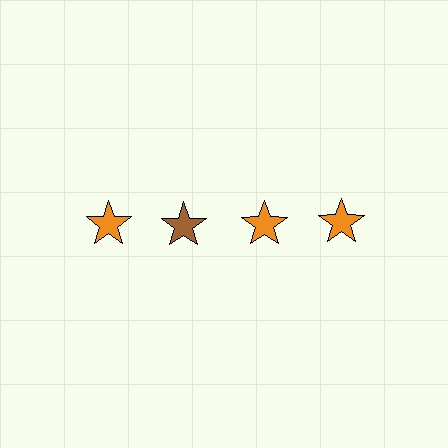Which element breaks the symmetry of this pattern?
The brown star in the top row, second from left column breaks the symmetry. All other shapes are orange stars.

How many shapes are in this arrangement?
There are 4 shapes arranged in a grid pattern.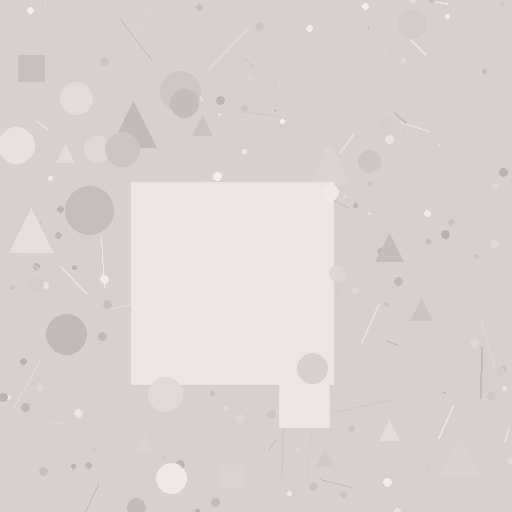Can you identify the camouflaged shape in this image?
The camouflaged shape is a square.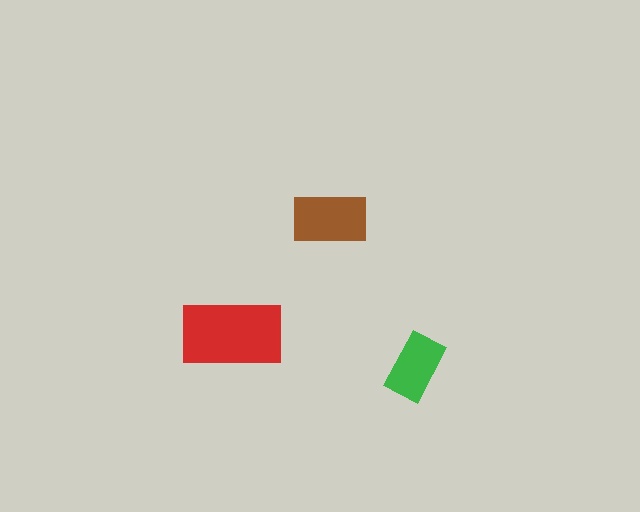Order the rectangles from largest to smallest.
the red one, the brown one, the green one.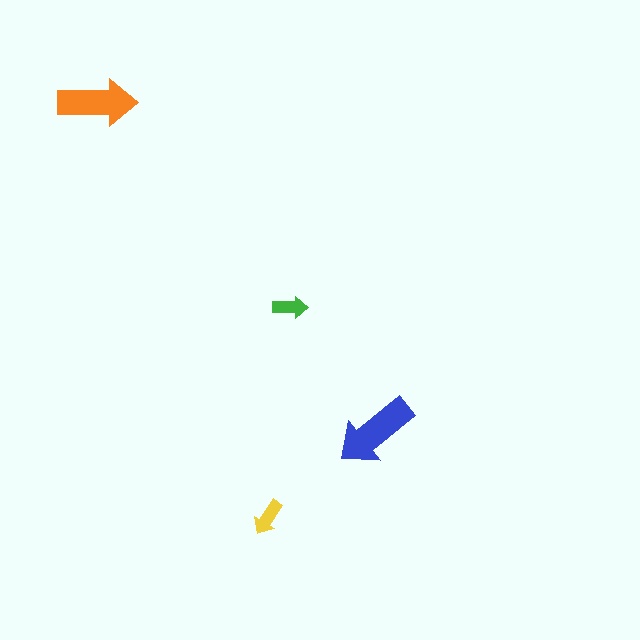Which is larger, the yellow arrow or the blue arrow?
The blue one.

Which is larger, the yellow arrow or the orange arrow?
The orange one.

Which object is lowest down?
The yellow arrow is bottommost.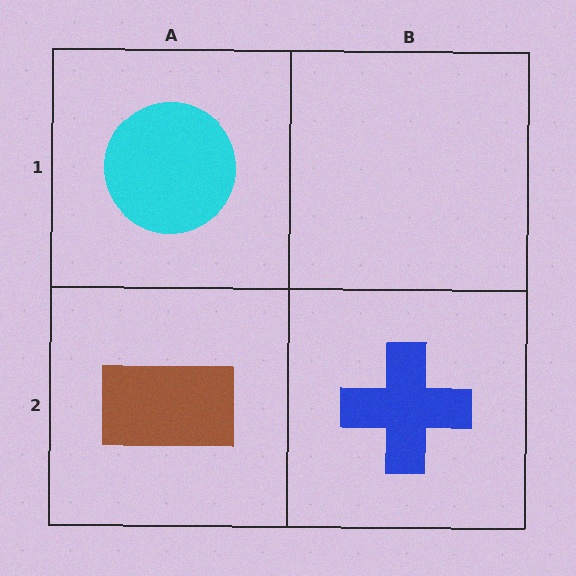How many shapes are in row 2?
2 shapes.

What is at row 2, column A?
A brown rectangle.